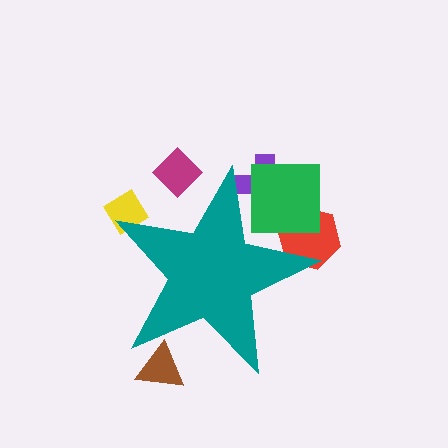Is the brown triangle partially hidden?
Yes, the brown triangle is partially hidden behind the teal star.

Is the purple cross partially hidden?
Yes, the purple cross is partially hidden behind the teal star.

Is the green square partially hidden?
Yes, the green square is partially hidden behind the teal star.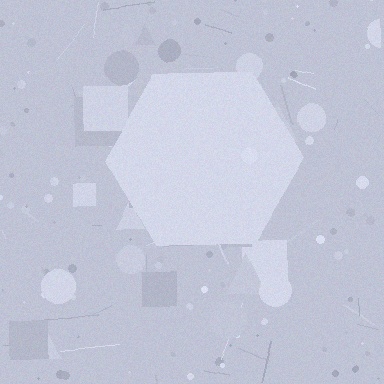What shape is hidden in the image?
A hexagon is hidden in the image.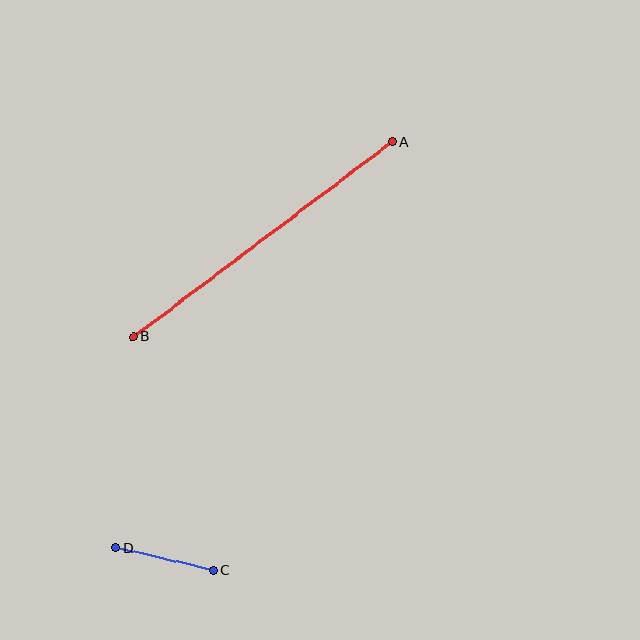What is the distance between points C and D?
The distance is approximately 100 pixels.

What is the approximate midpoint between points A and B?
The midpoint is at approximately (263, 239) pixels.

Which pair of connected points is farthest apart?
Points A and B are farthest apart.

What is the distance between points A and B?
The distance is approximately 323 pixels.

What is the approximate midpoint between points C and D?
The midpoint is at approximately (165, 559) pixels.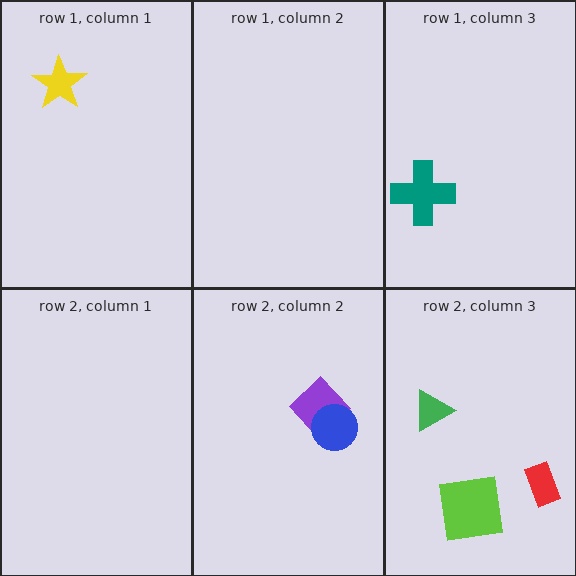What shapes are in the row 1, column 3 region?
The teal cross.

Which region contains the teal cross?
The row 1, column 3 region.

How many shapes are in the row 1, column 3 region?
1.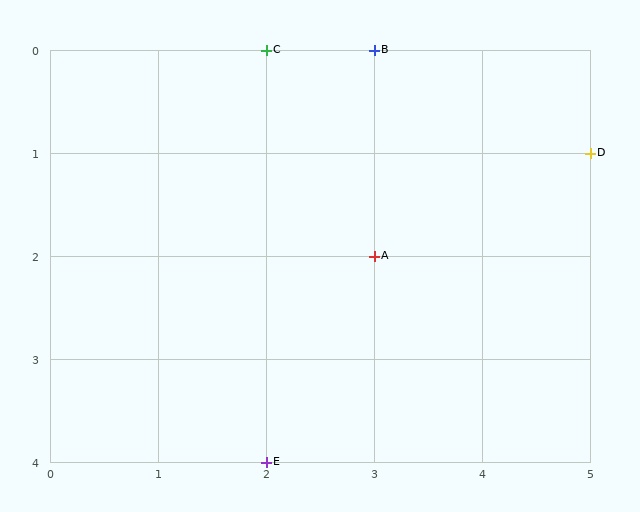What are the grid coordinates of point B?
Point B is at grid coordinates (3, 0).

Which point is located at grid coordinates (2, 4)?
Point E is at (2, 4).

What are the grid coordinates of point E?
Point E is at grid coordinates (2, 4).